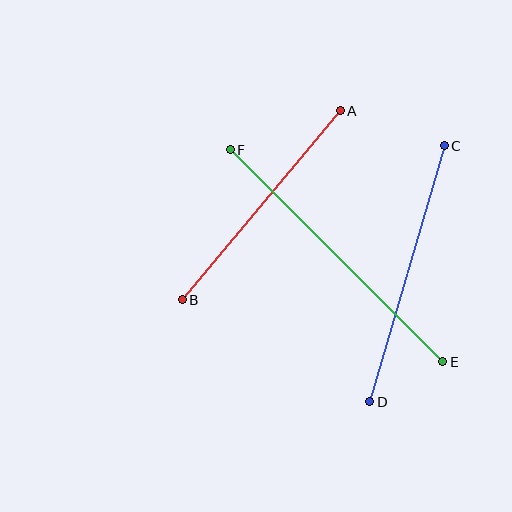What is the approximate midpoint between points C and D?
The midpoint is at approximately (407, 274) pixels.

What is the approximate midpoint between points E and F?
The midpoint is at approximately (337, 256) pixels.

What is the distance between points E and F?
The distance is approximately 300 pixels.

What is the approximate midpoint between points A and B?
The midpoint is at approximately (261, 205) pixels.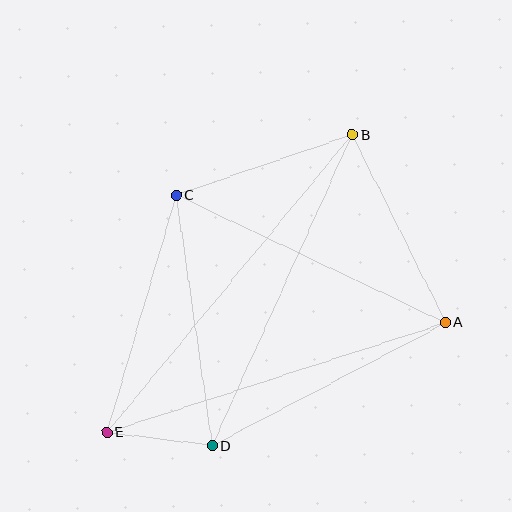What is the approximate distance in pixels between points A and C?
The distance between A and C is approximately 298 pixels.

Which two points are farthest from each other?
Points B and E are farthest from each other.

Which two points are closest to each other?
Points D and E are closest to each other.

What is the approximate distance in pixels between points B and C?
The distance between B and C is approximately 186 pixels.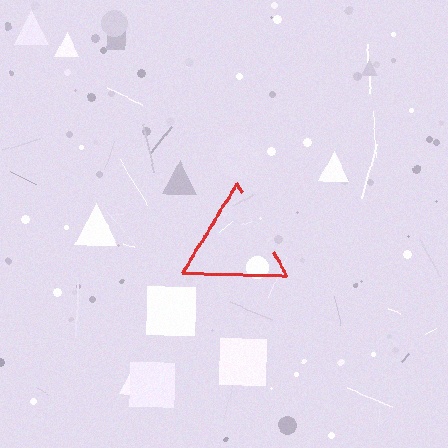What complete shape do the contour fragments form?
The contour fragments form a triangle.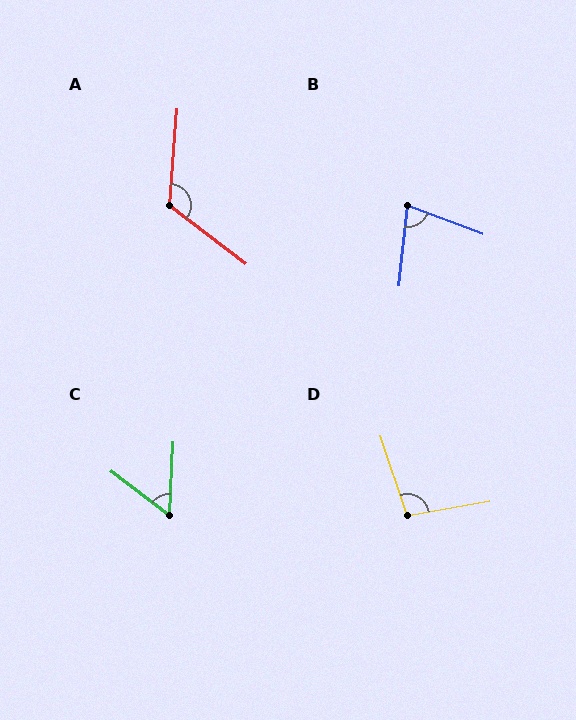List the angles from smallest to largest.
C (56°), B (75°), D (98°), A (123°).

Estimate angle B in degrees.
Approximately 75 degrees.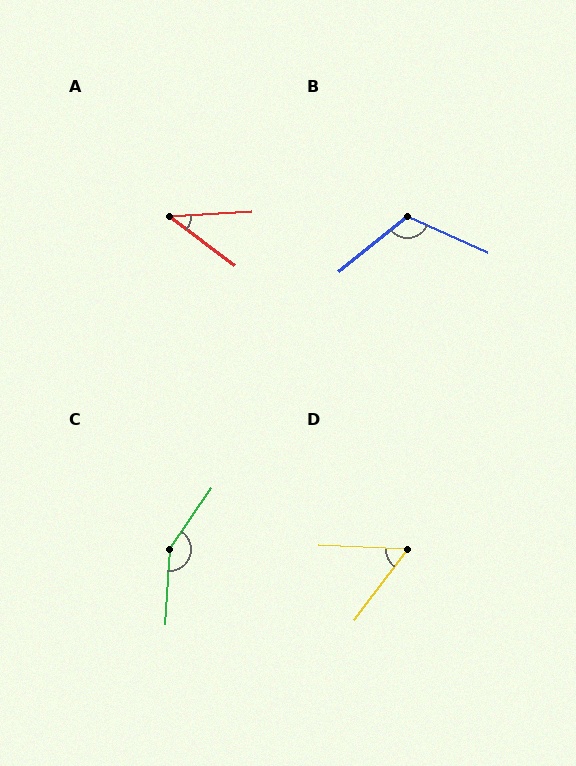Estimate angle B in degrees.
Approximately 117 degrees.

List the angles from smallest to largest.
A (40°), D (55°), B (117°), C (149°).